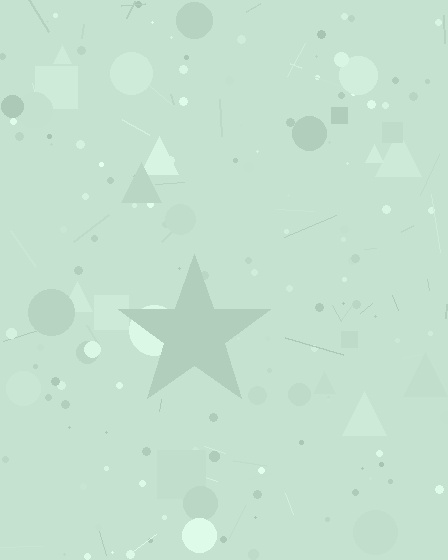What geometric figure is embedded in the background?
A star is embedded in the background.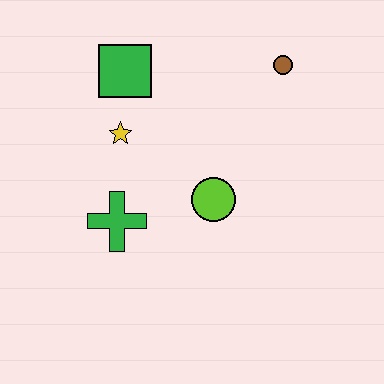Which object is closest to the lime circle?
The green cross is closest to the lime circle.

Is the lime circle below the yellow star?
Yes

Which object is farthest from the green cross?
The brown circle is farthest from the green cross.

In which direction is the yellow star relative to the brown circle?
The yellow star is to the left of the brown circle.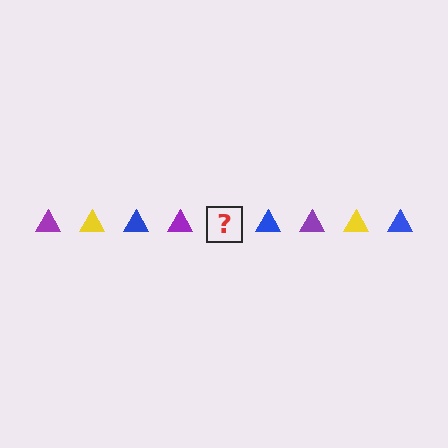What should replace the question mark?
The question mark should be replaced with a yellow triangle.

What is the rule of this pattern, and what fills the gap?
The rule is that the pattern cycles through purple, yellow, blue triangles. The gap should be filled with a yellow triangle.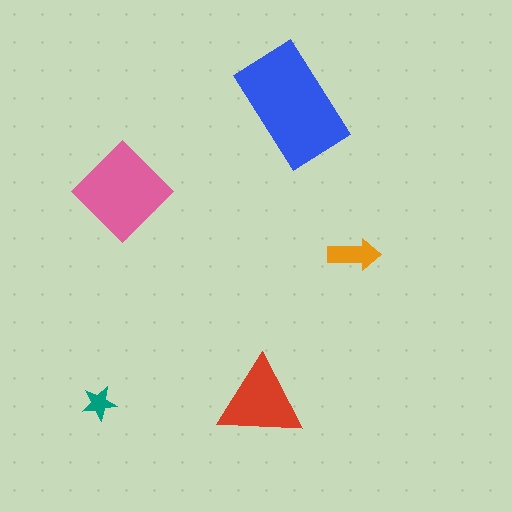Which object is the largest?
The blue rectangle.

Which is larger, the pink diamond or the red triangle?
The pink diamond.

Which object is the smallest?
The teal star.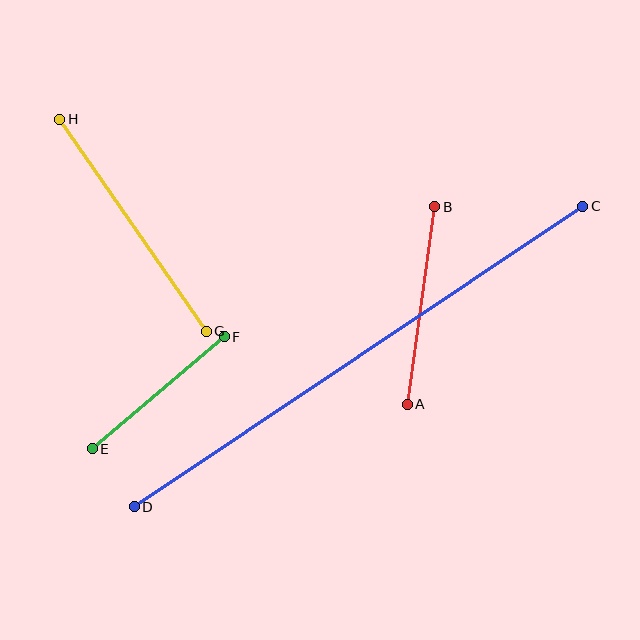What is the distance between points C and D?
The distance is approximately 540 pixels.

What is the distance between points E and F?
The distance is approximately 173 pixels.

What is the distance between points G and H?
The distance is approximately 258 pixels.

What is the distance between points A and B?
The distance is approximately 199 pixels.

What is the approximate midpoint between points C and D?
The midpoint is at approximately (358, 357) pixels.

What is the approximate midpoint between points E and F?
The midpoint is at approximately (158, 393) pixels.